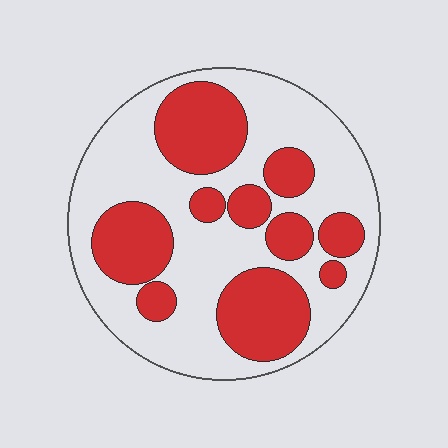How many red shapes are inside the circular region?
10.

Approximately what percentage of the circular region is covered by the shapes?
Approximately 40%.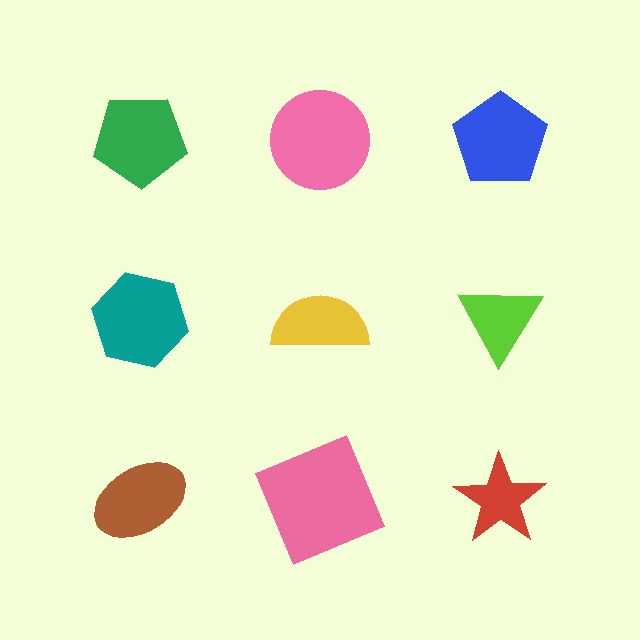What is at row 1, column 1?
A green pentagon.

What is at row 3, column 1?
A brown ellipse.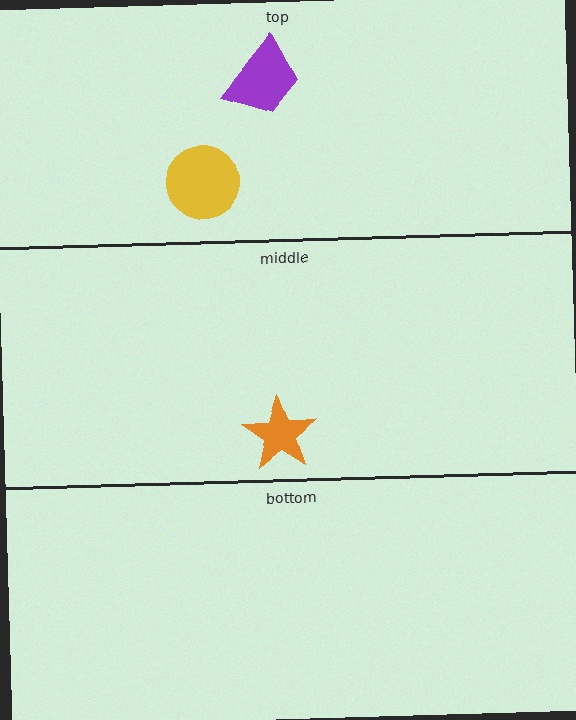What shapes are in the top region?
The yellow circle, the purple trapezoid.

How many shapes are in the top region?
2.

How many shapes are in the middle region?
1.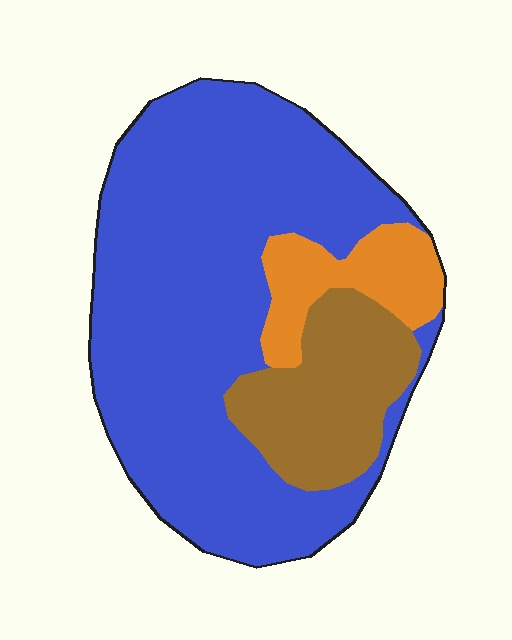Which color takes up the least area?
Orange, at roughly 10%.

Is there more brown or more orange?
Brown.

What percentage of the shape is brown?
Brown takes up about one fifth (1/5) of the shape.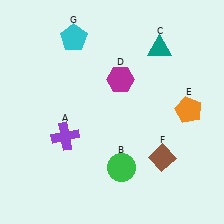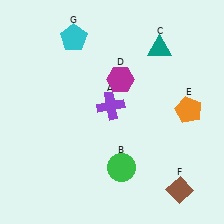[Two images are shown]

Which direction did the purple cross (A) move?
The purple cross (A) moved right.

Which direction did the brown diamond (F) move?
The brown diamond (F) moved down.